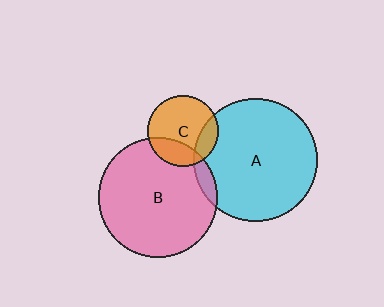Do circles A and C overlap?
Yes.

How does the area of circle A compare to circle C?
Approximately 3.0 times.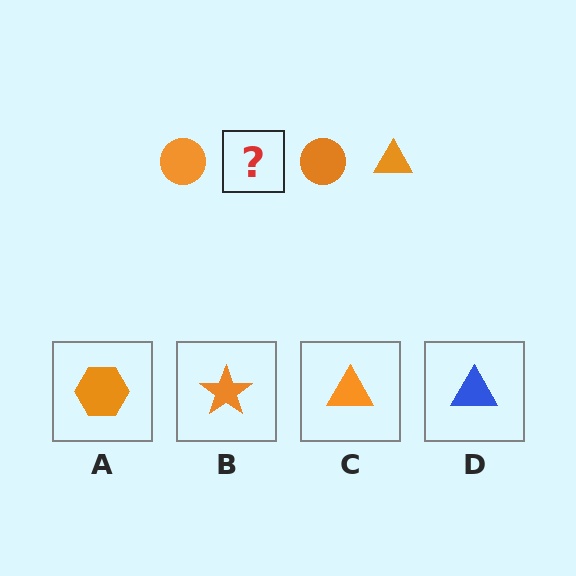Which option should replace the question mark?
Option C.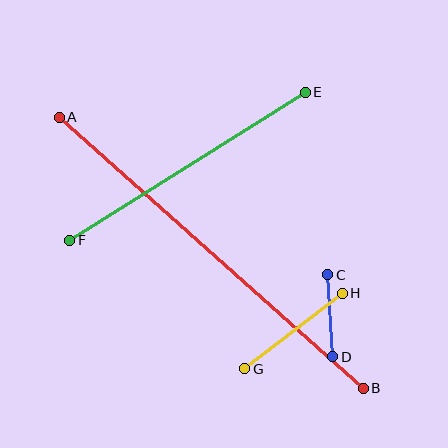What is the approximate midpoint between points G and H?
The midpoint is at approximately (293, 331) pixels.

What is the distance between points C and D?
The distance is approximately 82 pixels.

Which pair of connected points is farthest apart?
Points A and B are farthest apart.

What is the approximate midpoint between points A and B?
The midpoint is at approximately (211, 253) pixels.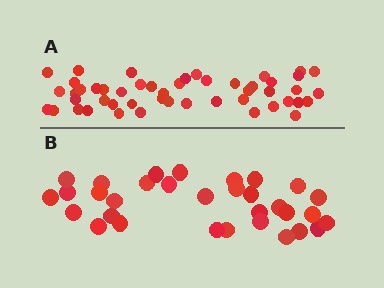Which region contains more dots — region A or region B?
Region A (the top region) has more dots.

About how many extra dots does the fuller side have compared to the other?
Region A has approximately 15 more dots than region B.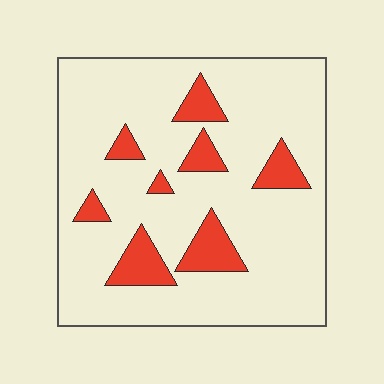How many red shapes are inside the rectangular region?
8.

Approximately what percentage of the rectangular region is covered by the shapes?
Approximately 15%.